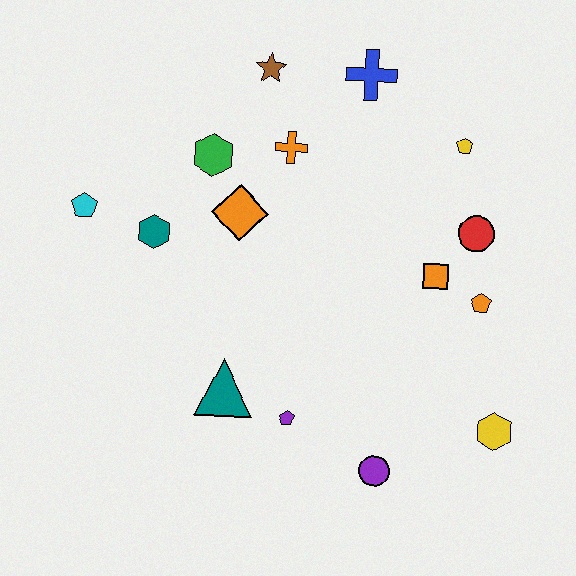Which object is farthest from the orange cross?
The yellow hexagon is farthest from the orange cross.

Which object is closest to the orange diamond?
The green hexagon is closest to the orange diamond.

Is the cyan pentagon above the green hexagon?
No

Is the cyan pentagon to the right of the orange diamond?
No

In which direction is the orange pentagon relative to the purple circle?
The orange pentagon is above the purple circle.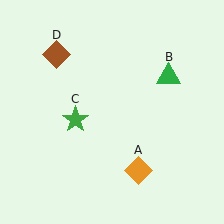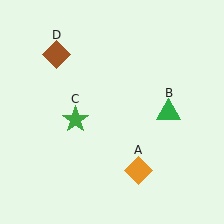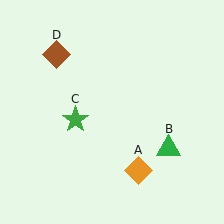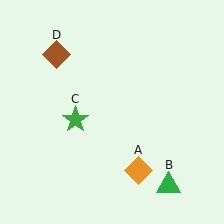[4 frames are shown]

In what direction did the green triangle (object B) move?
The green triangle (object B) moved down.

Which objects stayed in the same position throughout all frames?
Orange diamond (object A) and green star (object C) and brown diamond (object D) remained stationary.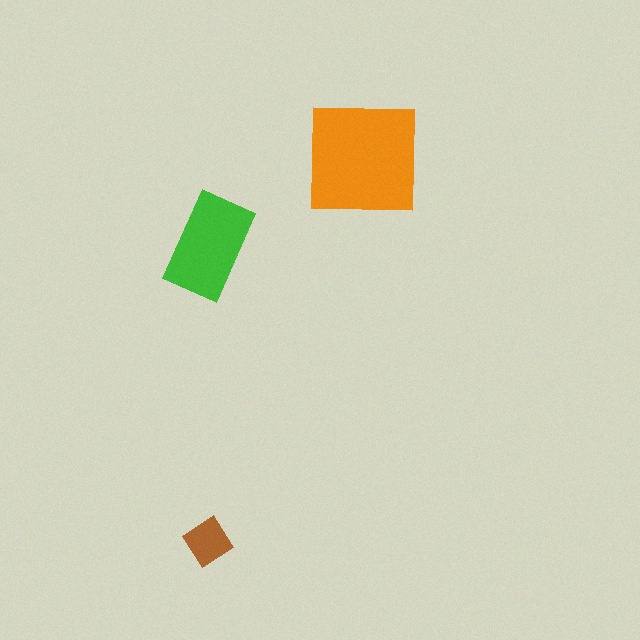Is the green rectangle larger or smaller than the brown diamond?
Larger.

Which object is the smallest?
The brown diamond.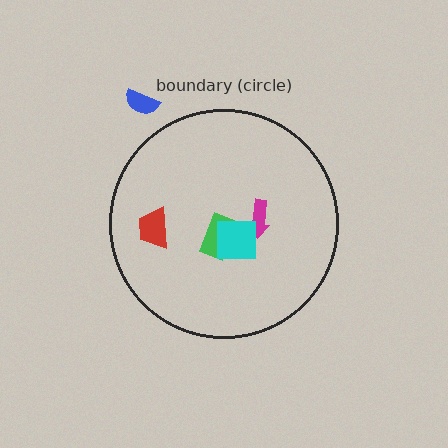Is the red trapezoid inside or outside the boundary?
Inside.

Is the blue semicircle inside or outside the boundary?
Outside.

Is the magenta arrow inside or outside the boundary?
Inside.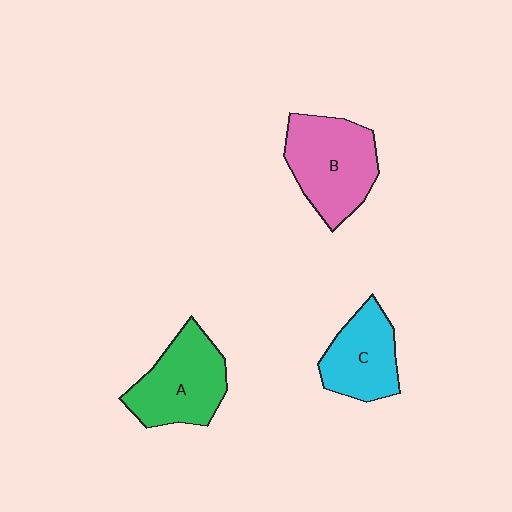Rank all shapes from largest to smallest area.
From largest to smallest: B (pink), A (green), C (cyan).